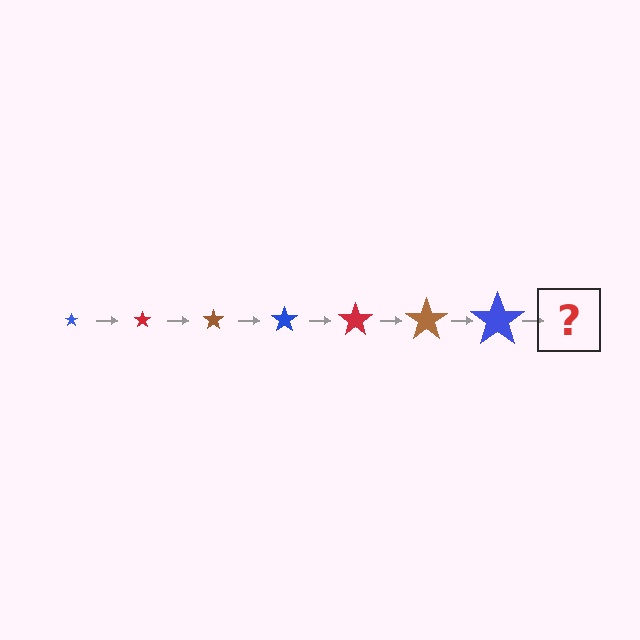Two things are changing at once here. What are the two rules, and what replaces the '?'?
The two rules are that the star grows larger each step and the color cycles through blue, red, and brown. The '?' should be a red star, larger than the previous one.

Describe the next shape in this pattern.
It should be a red star, larger than the previous one.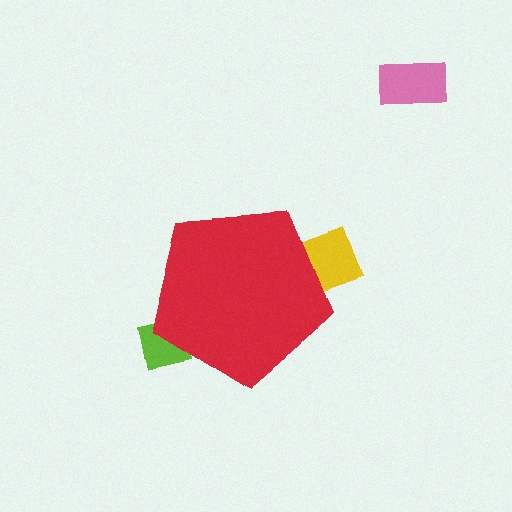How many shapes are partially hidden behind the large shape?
2 shapes are partially hidden.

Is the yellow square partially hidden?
Yes, the yellow square is partially hidden behind the red pentagon.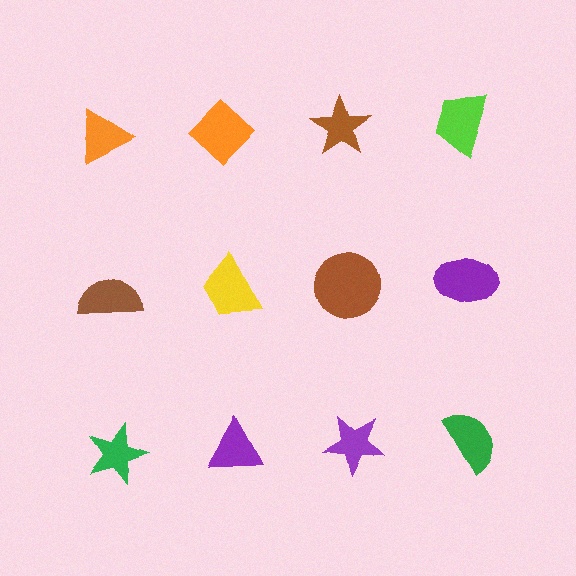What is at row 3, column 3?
A purple star.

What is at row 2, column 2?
A yellow trapezoid.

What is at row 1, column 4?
A lime trapezoid.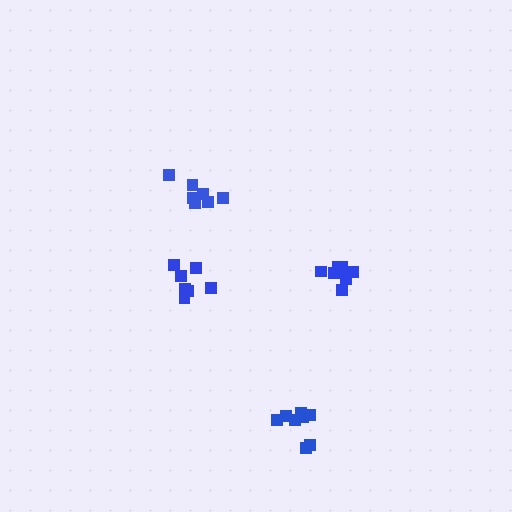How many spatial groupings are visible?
There are 4 spatial groupings.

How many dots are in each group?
Group 1: 8 dots, Group 2: 7 dots, Group 3: 7 dots, Group 4: 8 dots (30 total).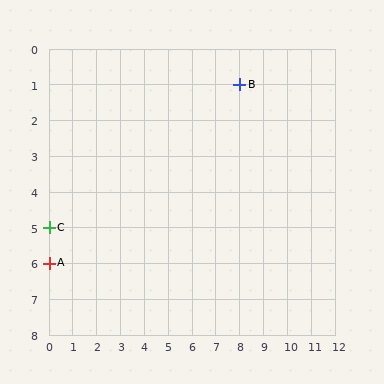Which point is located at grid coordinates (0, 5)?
Point C is at (0, 5).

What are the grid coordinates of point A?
Point A is at grid coordinates (0, 6).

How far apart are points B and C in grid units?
Points B and C are 8 columns and 4 rows apart (about 8.9 grid units diagonally).